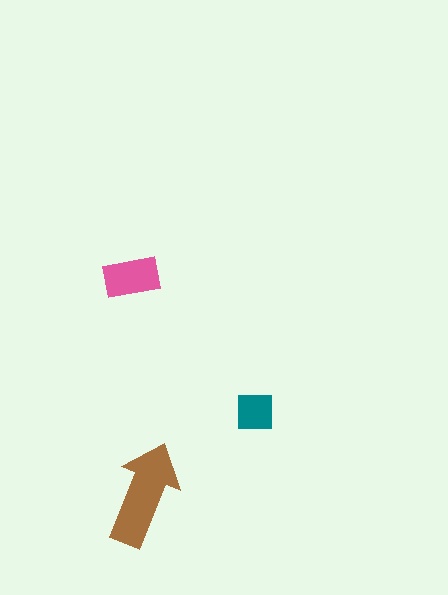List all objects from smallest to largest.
The teal square, the pink rectangle, the brown arrow.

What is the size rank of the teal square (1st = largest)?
3rd.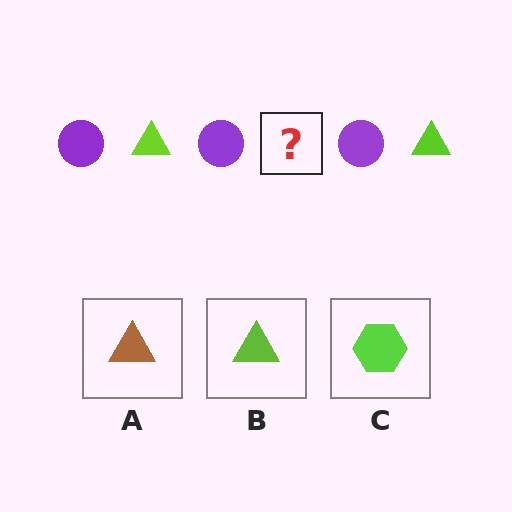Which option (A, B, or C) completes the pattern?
B.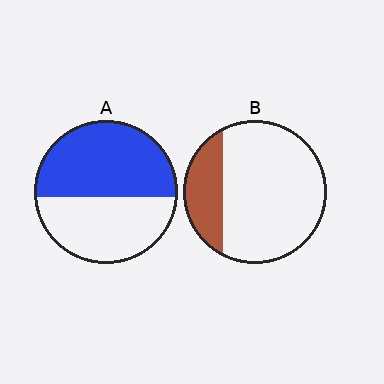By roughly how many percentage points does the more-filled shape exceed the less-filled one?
By roughly 30 percentage points (A over B).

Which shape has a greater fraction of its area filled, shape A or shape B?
Shape A.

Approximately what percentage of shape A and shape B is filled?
A is approximately 55% and B is approximately 25%.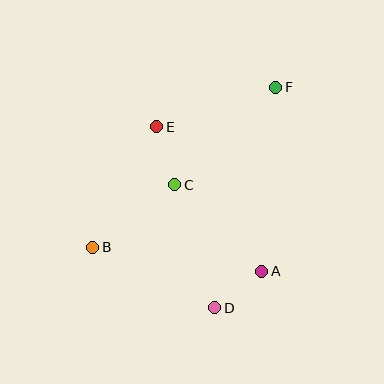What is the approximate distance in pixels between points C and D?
The distance between C and D is approximately 129 pixels.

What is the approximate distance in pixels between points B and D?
The distance between B and D is approximately 136 pixels.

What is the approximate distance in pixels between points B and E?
The distance between B and E is approximately 136 pixels.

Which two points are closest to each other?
Points A and D are closest to each other.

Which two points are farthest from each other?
Points B and F are farthest from each other.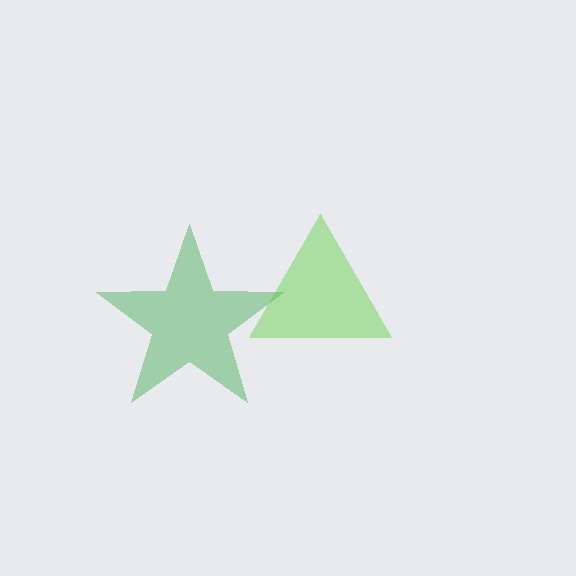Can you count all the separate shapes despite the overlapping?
Yes, there are 2 separate shapes.